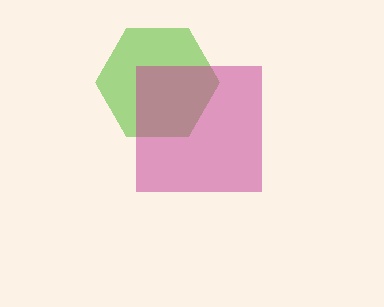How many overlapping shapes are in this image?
There are 2 overlapping shapes in the image.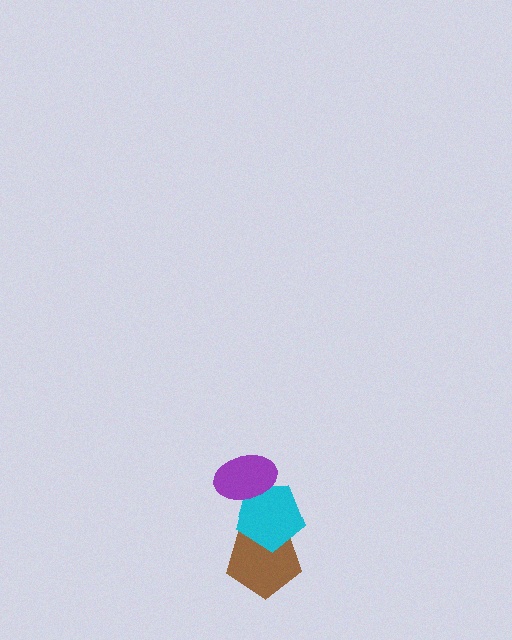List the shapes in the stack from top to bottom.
From top to bottom: the purple ellipse, the cyan pentagon, the brown pentagon.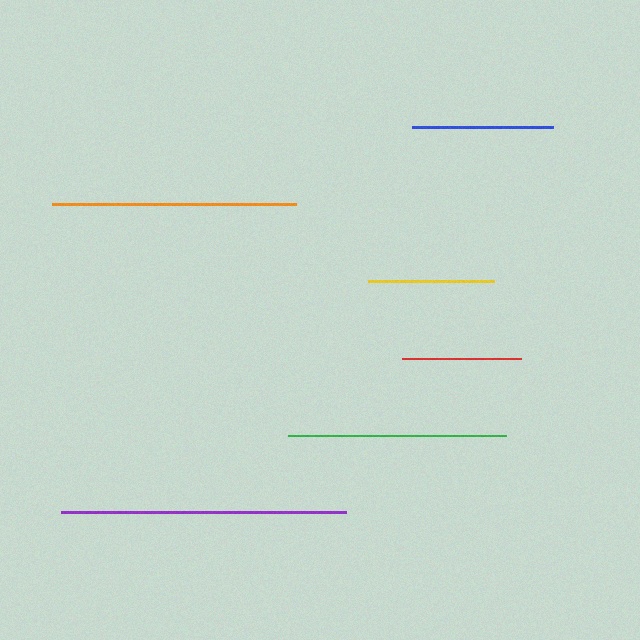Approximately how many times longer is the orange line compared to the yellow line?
The orange line is approximately 1.9 times the length of the yellow line.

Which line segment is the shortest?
The red line is the shortest at approximately 119 pixels.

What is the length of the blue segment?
The blue segment is approximately 141 pixels long.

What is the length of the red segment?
The red segment is approximately 119 pixels long.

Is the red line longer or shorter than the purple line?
The purple line is longer than the red line.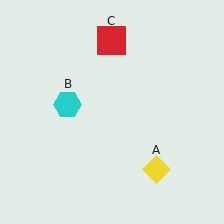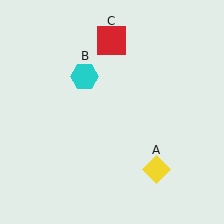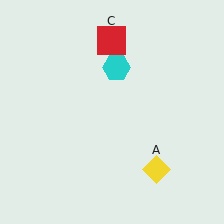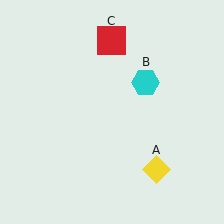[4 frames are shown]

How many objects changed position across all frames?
1 object changed position: cyan hexagon (object B).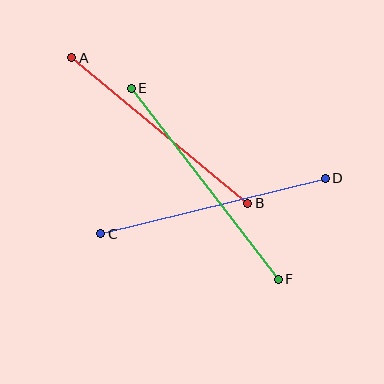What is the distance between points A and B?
The distance is approximately 228 pixels.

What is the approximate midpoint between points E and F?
The midpoint is at approximately (205, 184) pixels.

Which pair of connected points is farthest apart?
Points E and F are farthest apart.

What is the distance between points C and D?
The distance is approximately 231 pixels.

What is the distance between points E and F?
The distance is approximately 241 pixels.